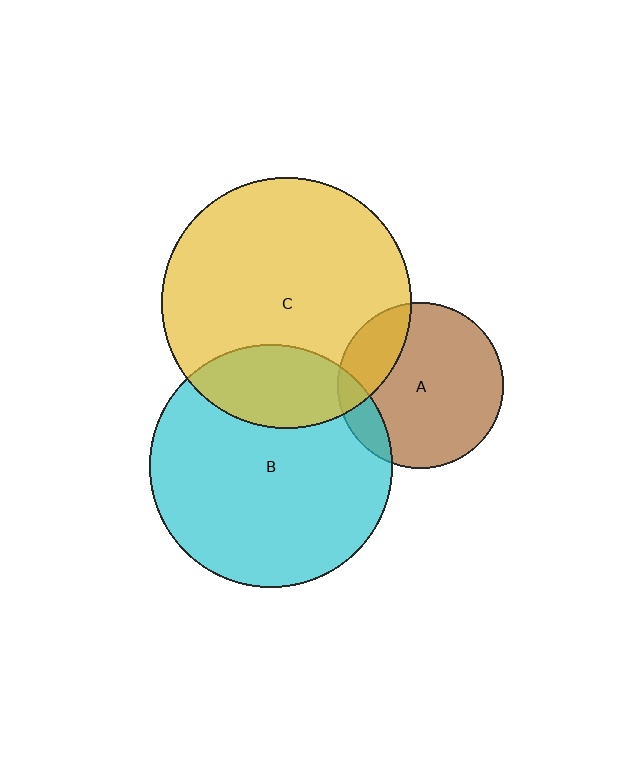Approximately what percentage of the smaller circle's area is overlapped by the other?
Approximately 10%.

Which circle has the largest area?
Circle C (yellow).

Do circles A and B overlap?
Yes.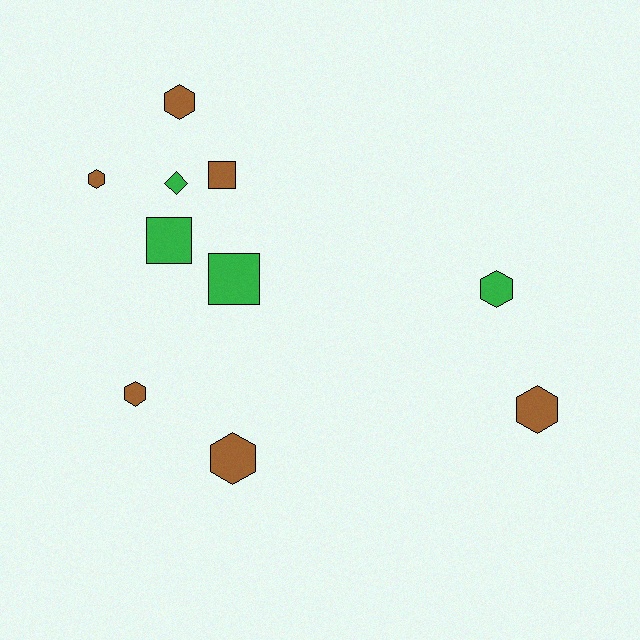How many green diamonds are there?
There is 1 green diamond.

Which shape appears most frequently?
Hexagon, with 6 objects.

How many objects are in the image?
There are 10 objects.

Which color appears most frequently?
Brown, with 6 objects.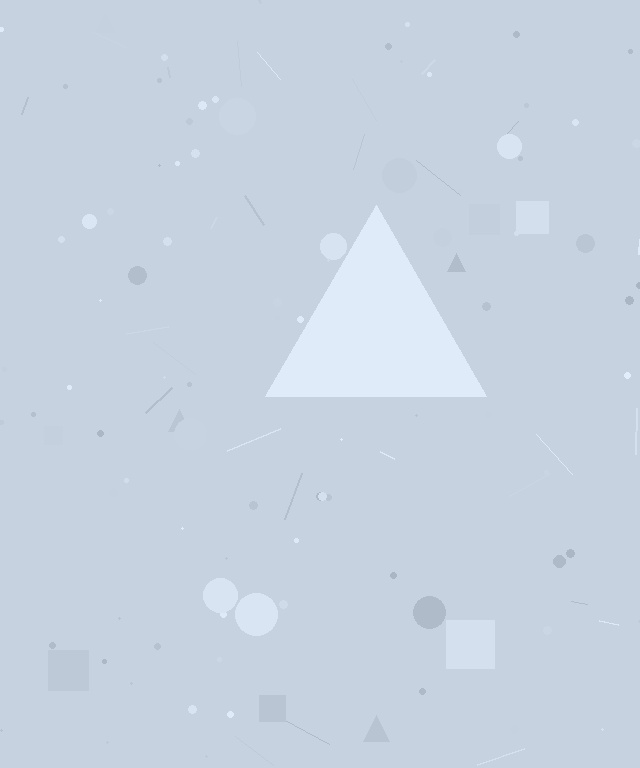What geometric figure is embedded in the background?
A triangle is embedded in the background.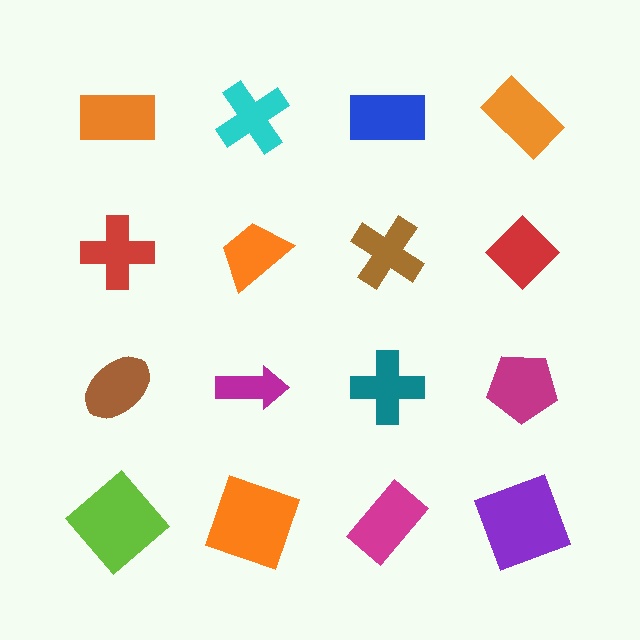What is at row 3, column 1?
A brown ellipse.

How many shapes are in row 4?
4 shapes.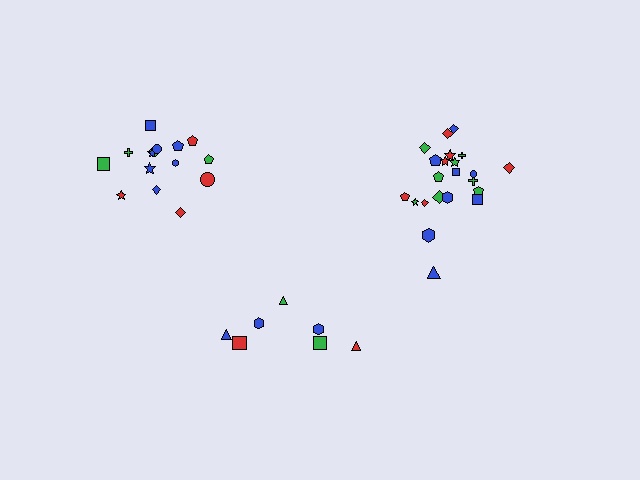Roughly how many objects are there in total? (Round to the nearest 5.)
Roughly 45 objects in total.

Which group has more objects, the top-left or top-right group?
The top-right group.